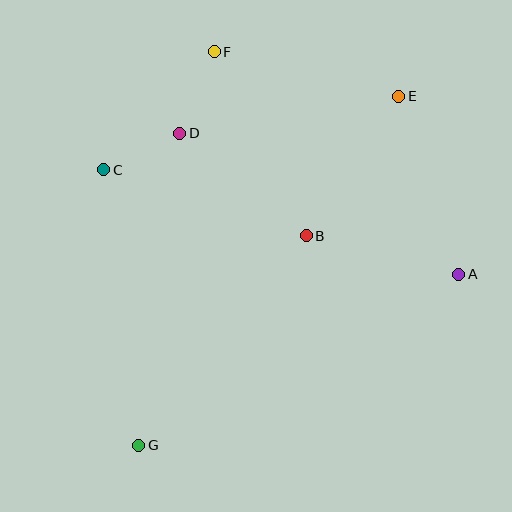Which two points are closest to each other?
Points C and D are closest to each other.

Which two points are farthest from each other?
Points E and G are farthest from each other.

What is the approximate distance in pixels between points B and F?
The distance between B and F is approximately 206 pixels.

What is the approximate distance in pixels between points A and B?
The distance between A and B is approximately 157 pixels.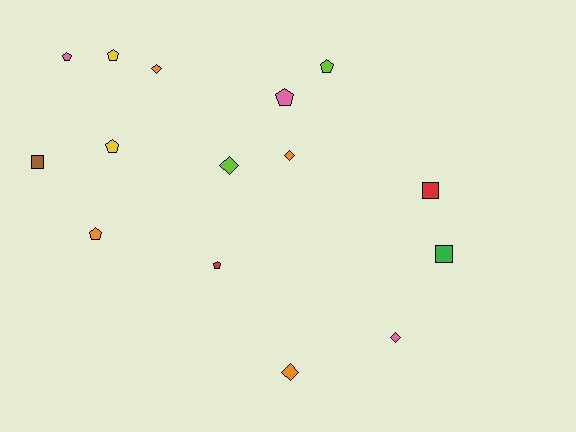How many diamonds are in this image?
There are 5 diamonds.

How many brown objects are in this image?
There is 1 brown object.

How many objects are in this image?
There are 15 objects.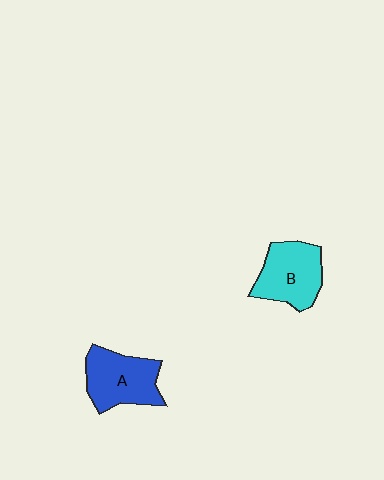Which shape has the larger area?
Shape A (blue).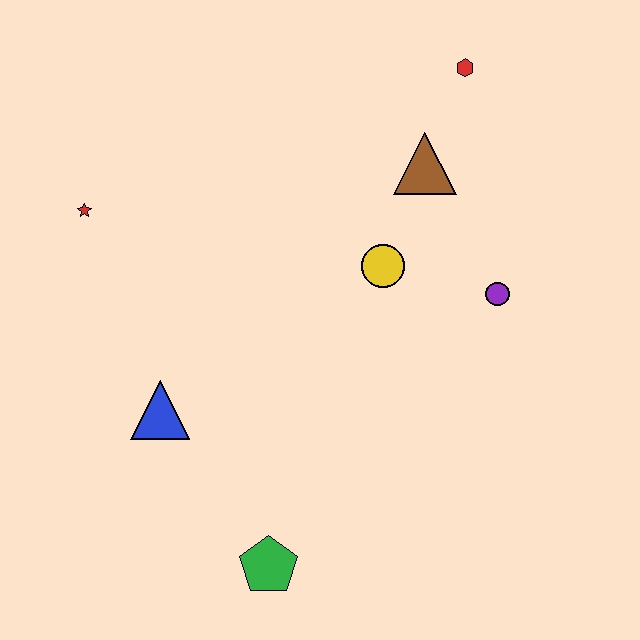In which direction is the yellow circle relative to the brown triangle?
The yellow circle is below the brown triangle.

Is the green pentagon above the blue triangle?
No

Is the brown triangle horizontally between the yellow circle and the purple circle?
Yes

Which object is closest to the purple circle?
The yellow circle is closest to the purple circle.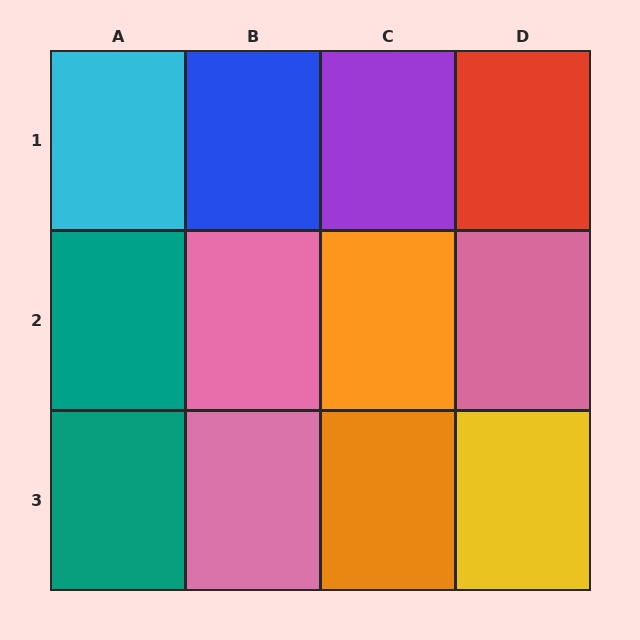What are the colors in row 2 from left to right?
Teal, pink, orange, pink.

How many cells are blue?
1 cell is blue.